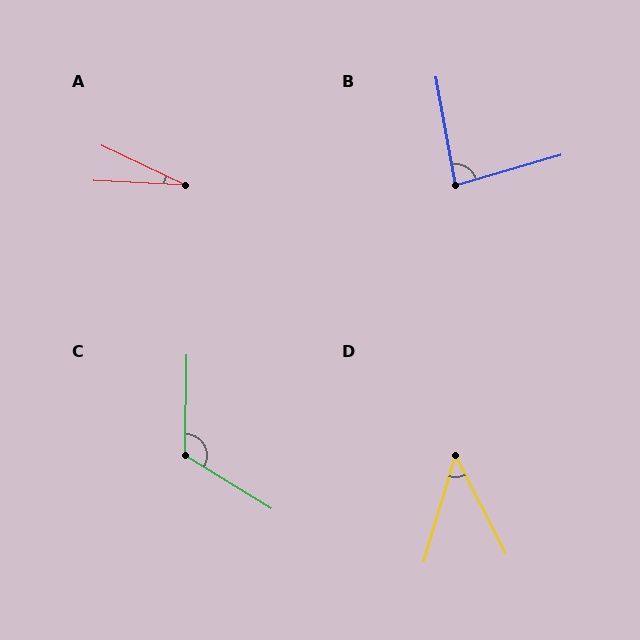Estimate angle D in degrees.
Approximately 44 degrees.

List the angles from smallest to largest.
A (22°), D (44°), B (84°), C (121°).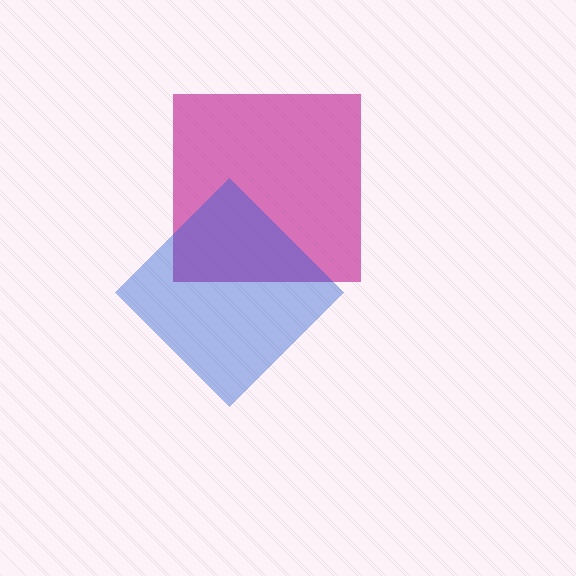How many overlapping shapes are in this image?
There are 2 overlapping shapes in the image.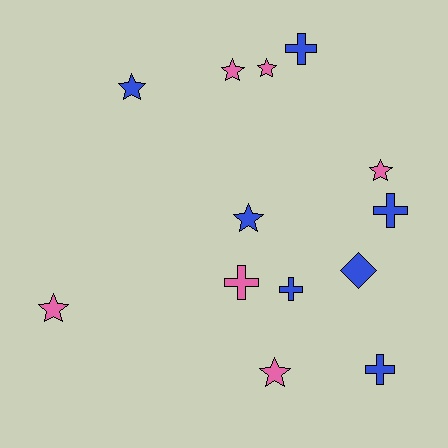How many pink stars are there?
There are 5 pink stars.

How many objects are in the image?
There are 13 objects.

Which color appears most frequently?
Blue, with 7 objects.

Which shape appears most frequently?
Star, with 7 objects.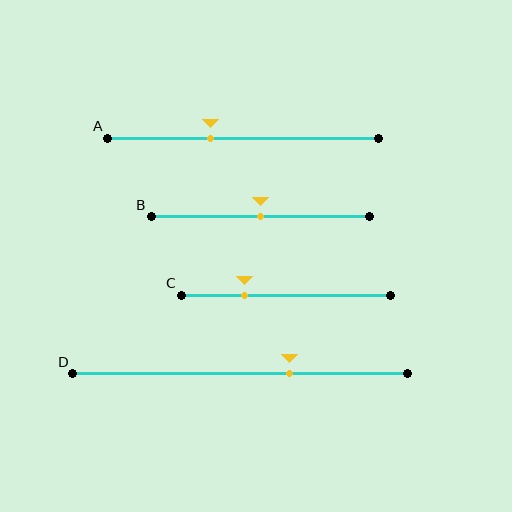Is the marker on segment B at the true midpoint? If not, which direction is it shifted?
Yes, the marker on segment B is at the true midpoint.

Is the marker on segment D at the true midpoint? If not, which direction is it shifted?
No, the marker on segment D is shifted to the right by about 15% of the segment length.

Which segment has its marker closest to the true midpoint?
Segment B has its marker closest to the true midpoint.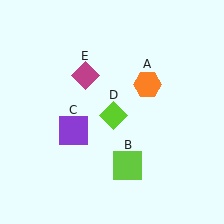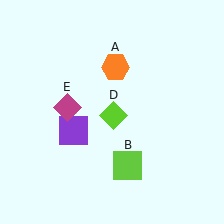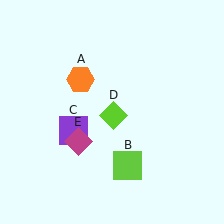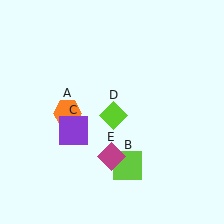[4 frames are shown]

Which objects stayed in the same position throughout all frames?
Lime square (object B) and purple square (object C) and lime diamond (object D) remained stationary.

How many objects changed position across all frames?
2 objects changed position: orange hexagon (object A), magenta diamond (object E).